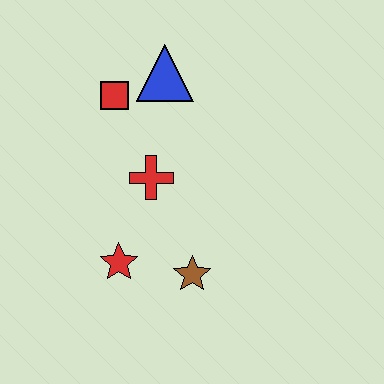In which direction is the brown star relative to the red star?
The brown star is to the right of the red star.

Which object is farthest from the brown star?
The blue triangle is farthest from the brown star.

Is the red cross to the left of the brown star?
Yes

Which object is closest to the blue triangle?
The red square is closest to the blue triangle.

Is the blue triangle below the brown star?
No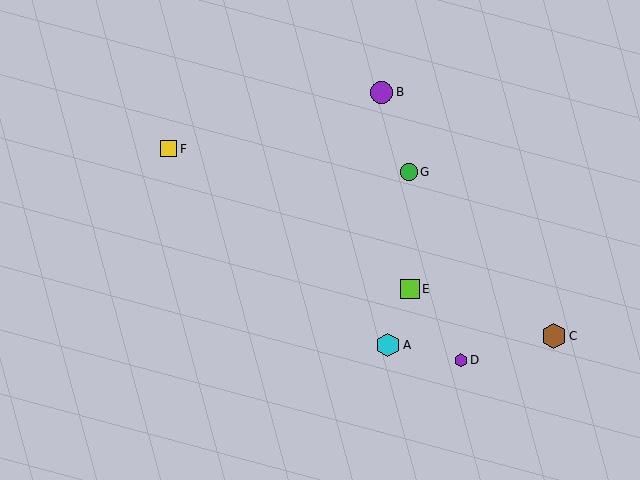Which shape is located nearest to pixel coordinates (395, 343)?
The cyan hexagon (labeled A) at (388, 345) is nearest to that location.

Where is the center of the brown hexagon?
The center of the brown hexagon is at (554, 336).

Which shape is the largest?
The brown hexagon (labeled C) is the largest.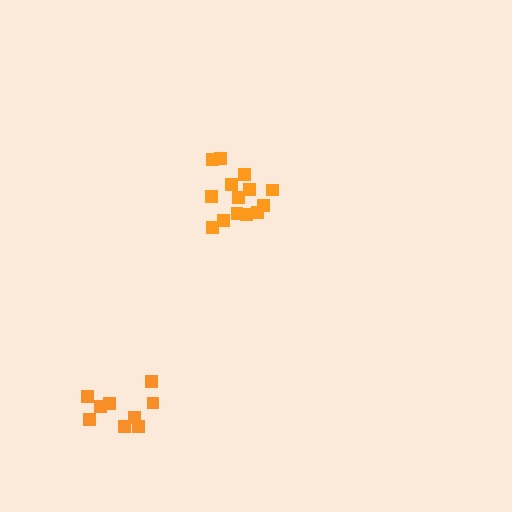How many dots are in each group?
Group 1: 14 dots, Group 2: 9 dots (23 total).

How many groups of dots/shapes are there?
There are 2 groups.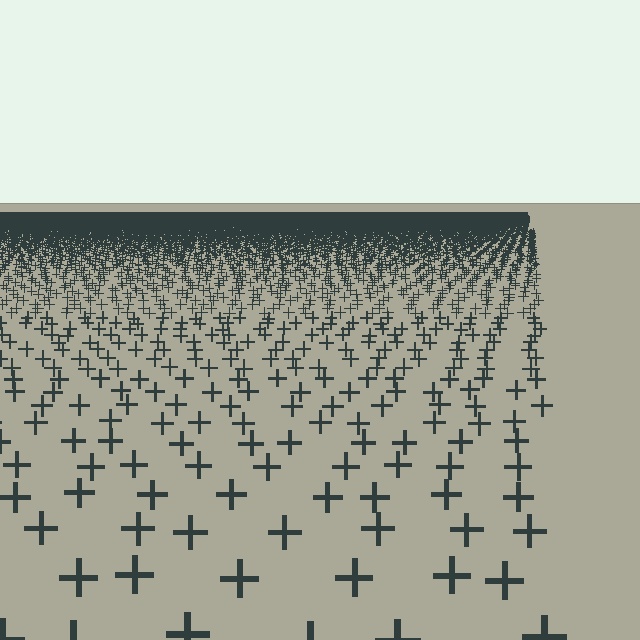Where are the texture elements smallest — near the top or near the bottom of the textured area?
Near the top.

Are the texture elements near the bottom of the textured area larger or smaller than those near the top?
Larger. Near the bottom, elements are closer to the viewer and appear at a bigger on-screen size.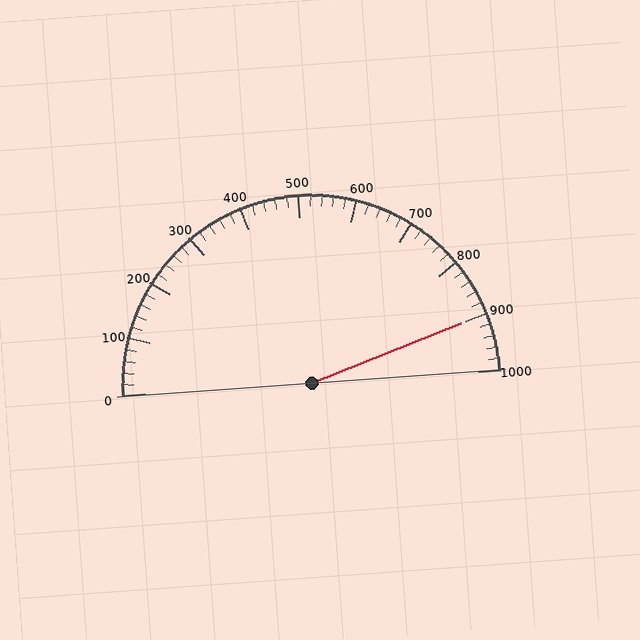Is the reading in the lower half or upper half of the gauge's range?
The reading is in the upper half of the range (0 to 1000).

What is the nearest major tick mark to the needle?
The nearest major tick mark is 900.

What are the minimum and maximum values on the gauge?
The gauge ranges from 0 to 1000.